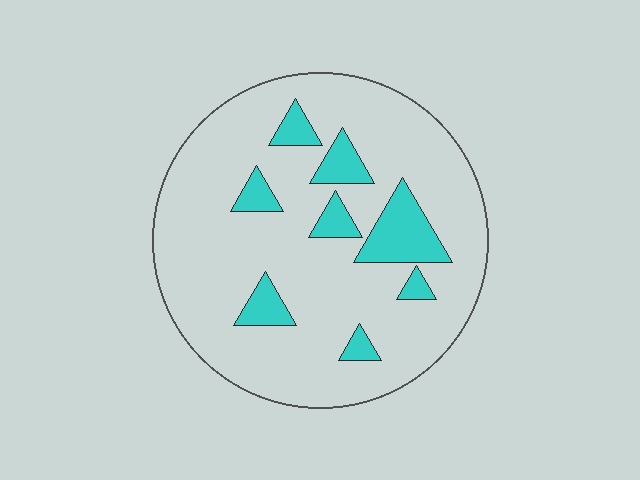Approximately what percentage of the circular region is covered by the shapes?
Approximately 15%.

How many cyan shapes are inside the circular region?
8.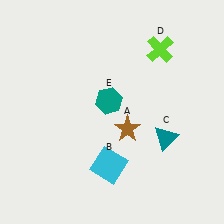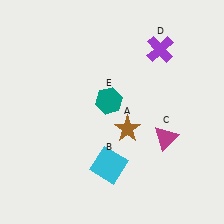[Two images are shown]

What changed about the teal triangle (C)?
In Image 1, C is teal. In Image 2, it changed to magenta.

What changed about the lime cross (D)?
In Image 1, D is lime. In Image 2, it changed to purple.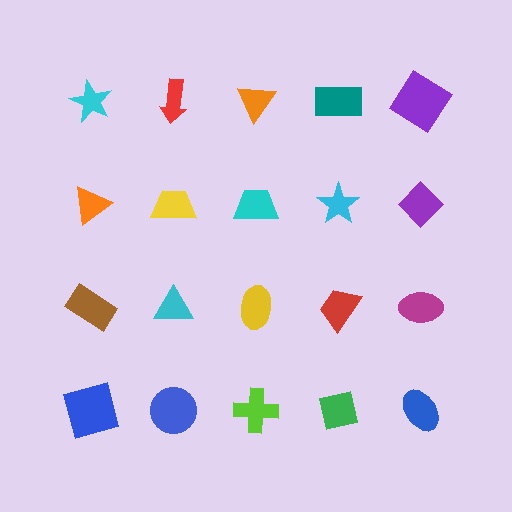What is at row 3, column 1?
A brown rectangle.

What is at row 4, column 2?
A blue circle.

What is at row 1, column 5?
A purple diamond.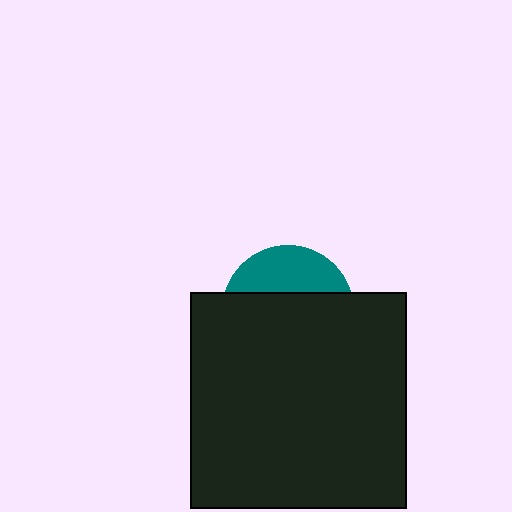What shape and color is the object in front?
The object in front is a black square.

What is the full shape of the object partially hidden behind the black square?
The partially hidden object is a teal circle.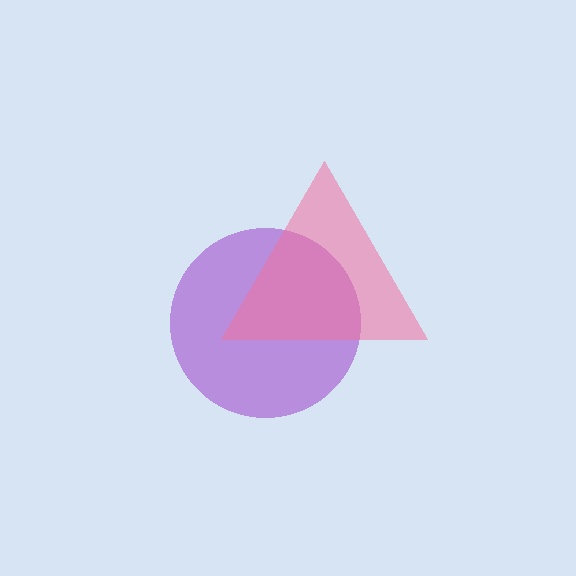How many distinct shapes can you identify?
There are 2 distinct shapes: a purple circle, a pink triangle.